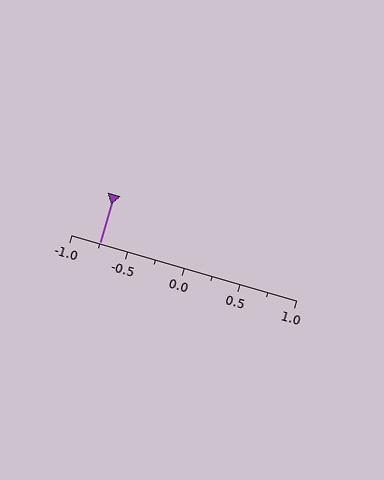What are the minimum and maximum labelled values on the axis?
The axis runs from -1.0 to 1.0.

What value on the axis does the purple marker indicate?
The marker indicates approximately -0.75.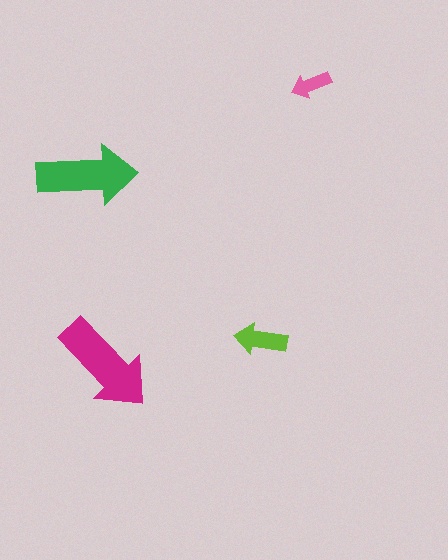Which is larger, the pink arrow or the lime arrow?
The lime one.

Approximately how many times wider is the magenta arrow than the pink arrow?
About 2.5 times wider.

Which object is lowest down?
The magenta arrow is bottommost.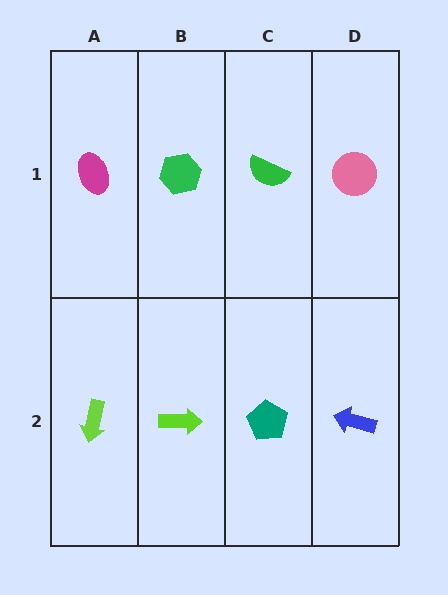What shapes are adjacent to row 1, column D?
A blue arrow (row 2, column D), a green semicircle (row 1, column C).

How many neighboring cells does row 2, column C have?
3.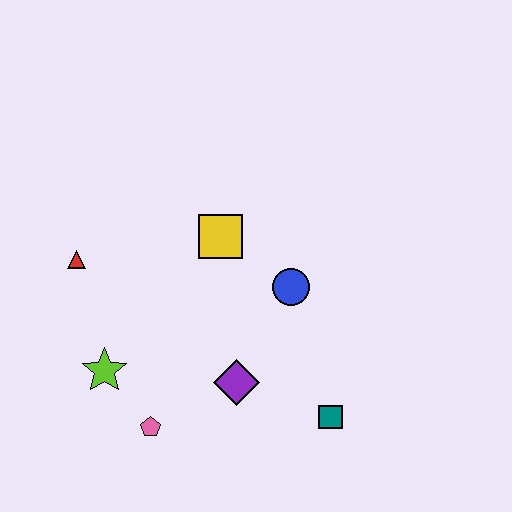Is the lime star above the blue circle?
No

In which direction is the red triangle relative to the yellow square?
The red triangle is to the left of the yellow square.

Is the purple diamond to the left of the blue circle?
Yes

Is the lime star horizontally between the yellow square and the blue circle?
No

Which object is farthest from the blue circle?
The red triangle is farthest from the blue circle.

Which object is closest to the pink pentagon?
The lime star is closest to the pink pentagon.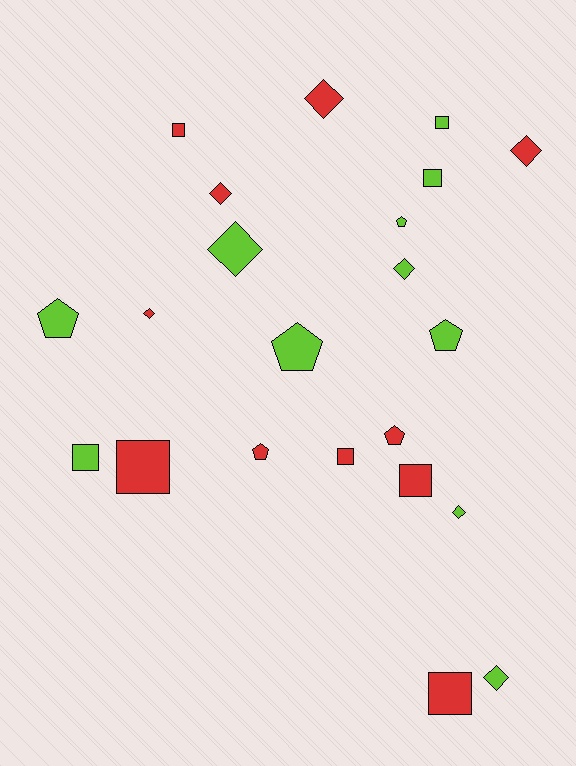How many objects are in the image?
There are 22 objects.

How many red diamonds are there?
There are 4 red diamonds.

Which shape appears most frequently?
Square, with 8 objects.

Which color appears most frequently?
Red, with 11 objects.